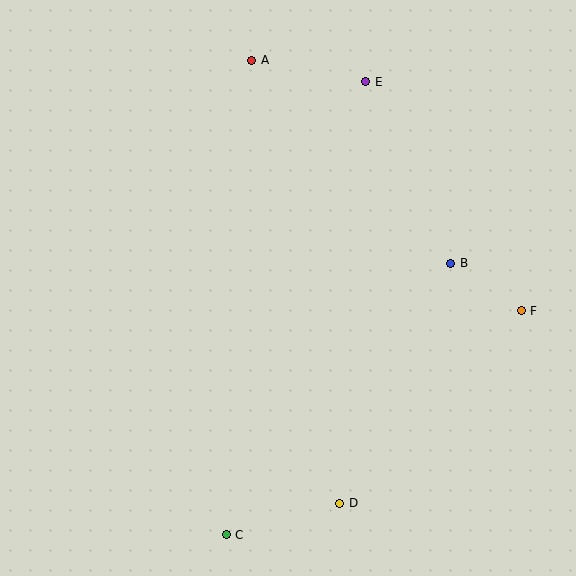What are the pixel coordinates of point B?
Point B is at (451, 263).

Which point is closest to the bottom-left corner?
Point C is closest to the bottom-left corner.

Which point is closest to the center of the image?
Point B at (451, 263) is closest to the center.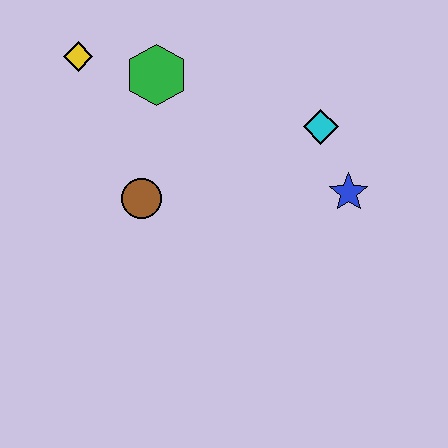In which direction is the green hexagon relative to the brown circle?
The green hexagon is above the brown circle.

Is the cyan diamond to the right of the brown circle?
Yes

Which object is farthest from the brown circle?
The blue star is farthest from the brown circle.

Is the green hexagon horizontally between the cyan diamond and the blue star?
No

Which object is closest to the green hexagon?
The yellow diamond is closest to the green hexagon.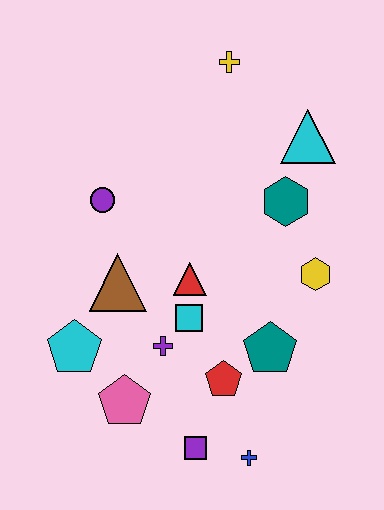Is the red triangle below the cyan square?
No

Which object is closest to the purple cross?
The cyan square is closest to the purple cross.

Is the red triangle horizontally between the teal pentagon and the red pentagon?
No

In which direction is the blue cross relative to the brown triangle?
The blue cross is below the brown triangle.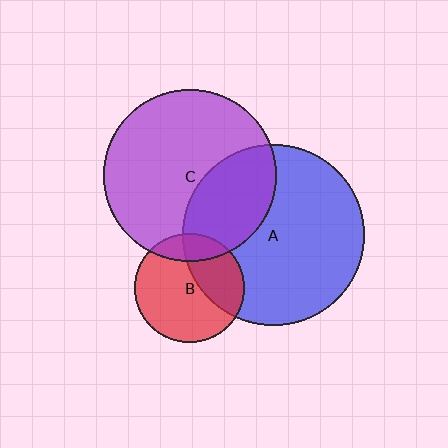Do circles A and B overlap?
Yes.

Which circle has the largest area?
Circle A (blue).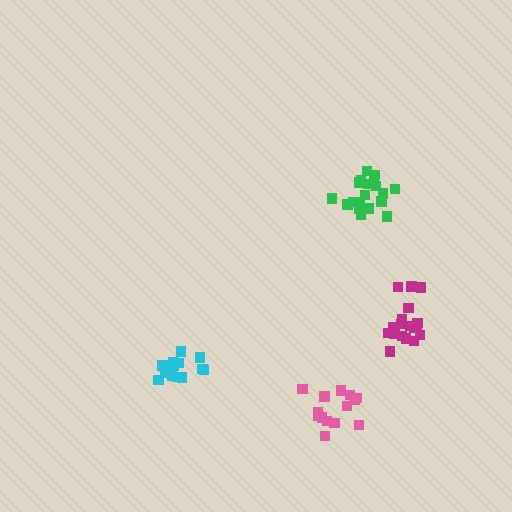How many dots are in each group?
Group 1: 13 dots, Group 2: 18 dots, Group 3: 19 dots, Group 4: 14 dots (64 total).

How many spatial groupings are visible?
There are 4 spatial groupings.